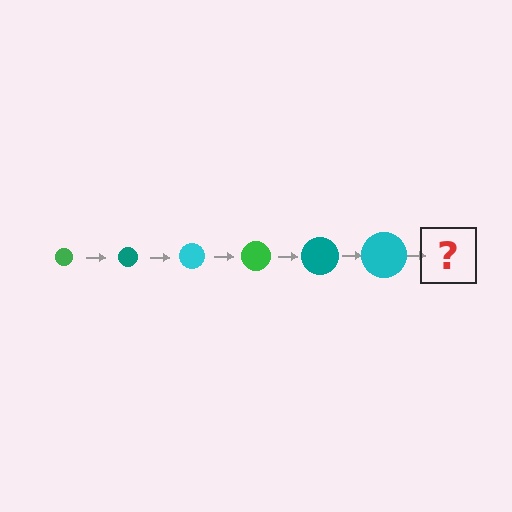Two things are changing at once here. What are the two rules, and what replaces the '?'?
The two rules are that the circle grows larger each step and the color cycles through green, teal, and cyan. The '?' should be a green circle, larger than the previous one.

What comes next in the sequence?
The next element should be a green circle, larger than the previous one.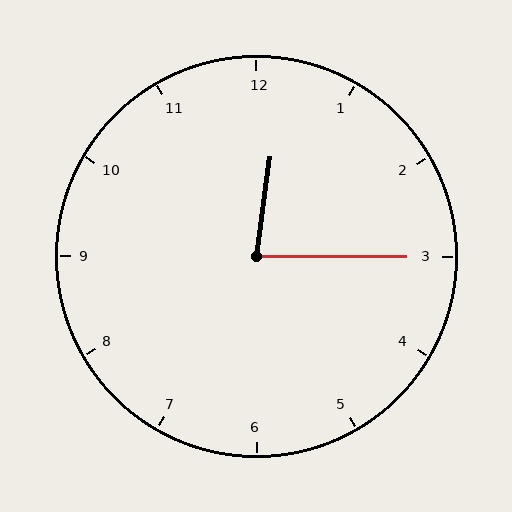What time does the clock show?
12:15.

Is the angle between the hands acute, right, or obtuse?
It is acute.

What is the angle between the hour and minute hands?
Approximately 82 degrees.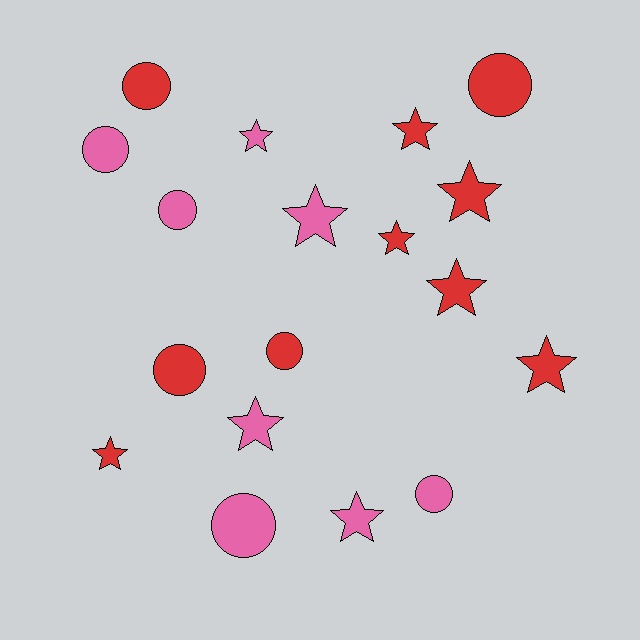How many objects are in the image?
There are 18 objects.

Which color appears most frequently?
Red, with 10 objects.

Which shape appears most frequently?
Star, with 10 objects.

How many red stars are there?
There are 6 red stars.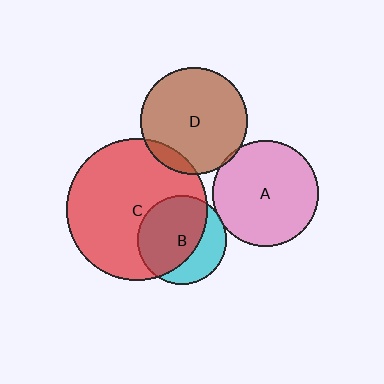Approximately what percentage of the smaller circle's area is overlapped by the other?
Approximately 65%.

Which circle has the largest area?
Circle C (red).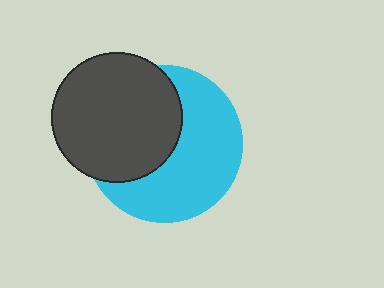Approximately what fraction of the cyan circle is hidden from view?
Roughly 44% of the cyan circle is hidden behind the dark gray circle.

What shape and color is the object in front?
The object in front is a dark gray circle.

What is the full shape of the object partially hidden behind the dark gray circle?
The partially hidden object is a cyan circle.